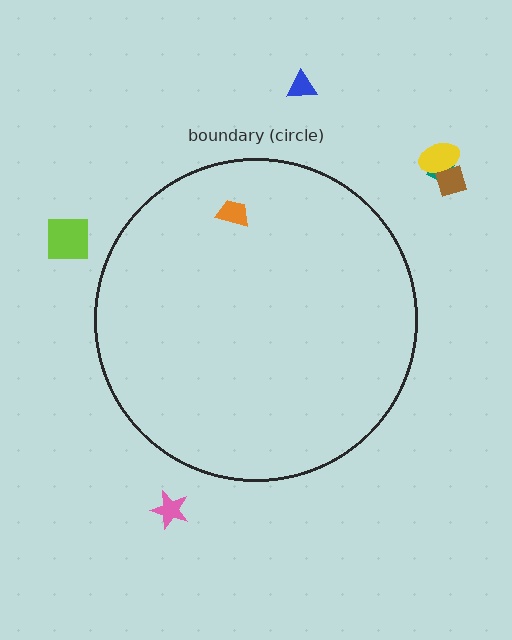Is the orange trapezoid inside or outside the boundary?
Inside.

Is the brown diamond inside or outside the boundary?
Outside.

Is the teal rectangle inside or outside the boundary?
Outside.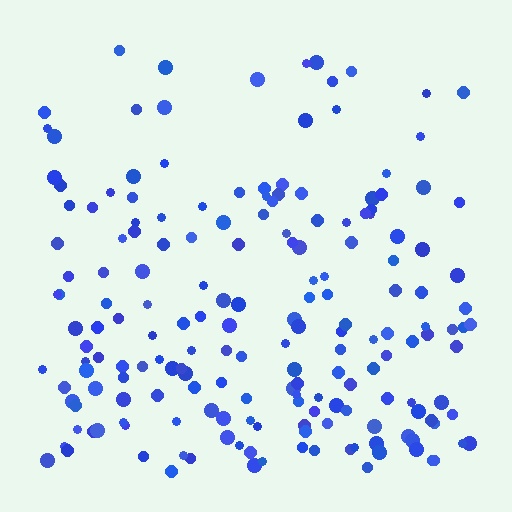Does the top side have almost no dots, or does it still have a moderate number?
Still a moderate number, just noticeably fewer than the bottom.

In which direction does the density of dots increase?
From top to bottom, with the bottom side densest.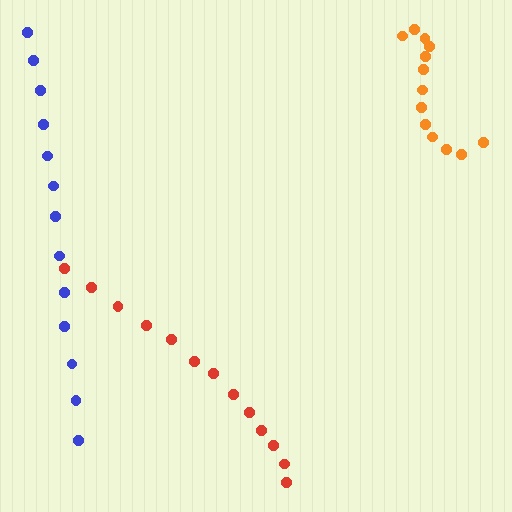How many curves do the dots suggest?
There are 3 distinct paths.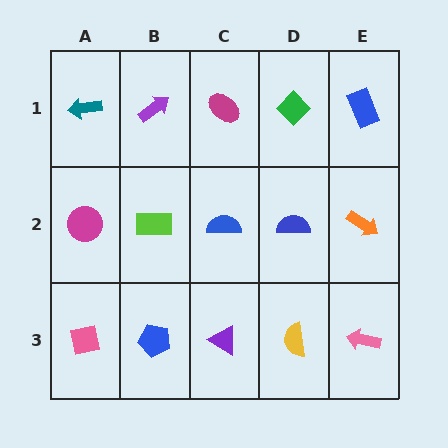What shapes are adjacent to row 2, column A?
A teal arrow (row 1, column A), a pink square (row 3, column A), a lime rectangle (row 2, column B).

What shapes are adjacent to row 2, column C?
A magenta ellipse (row 1, column C), a purple triangle (row 3, column C), a lime rectangle (row 2, column B), a blue semicircle (row 2, column D).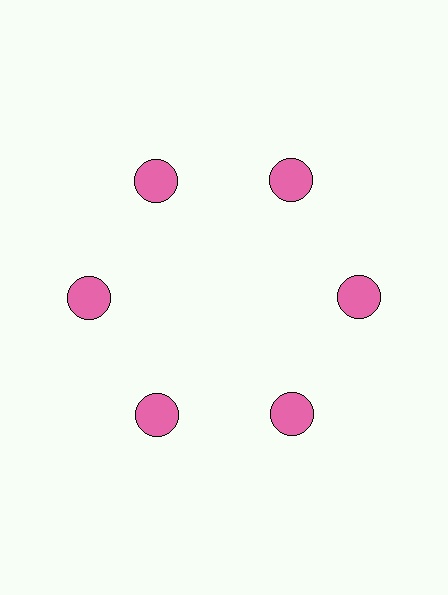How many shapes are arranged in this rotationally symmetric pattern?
There are 6 shapes, arranged in 6 groups of 1.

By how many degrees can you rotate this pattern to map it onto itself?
The pattern maps onto itself every 60 degrees of rotation.